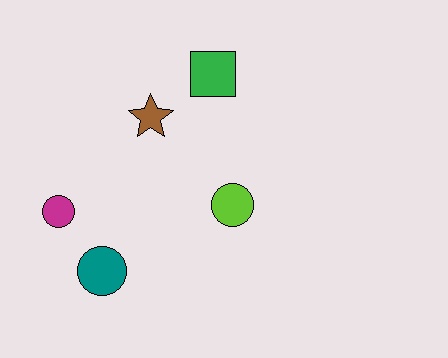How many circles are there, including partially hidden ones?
There are 3 circles.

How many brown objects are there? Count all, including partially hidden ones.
There is 1 brown object.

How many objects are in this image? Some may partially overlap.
There are 5 objects.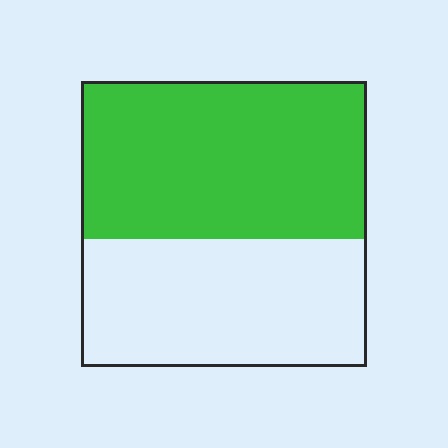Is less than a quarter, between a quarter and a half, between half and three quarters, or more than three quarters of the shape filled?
Between half and three quarters.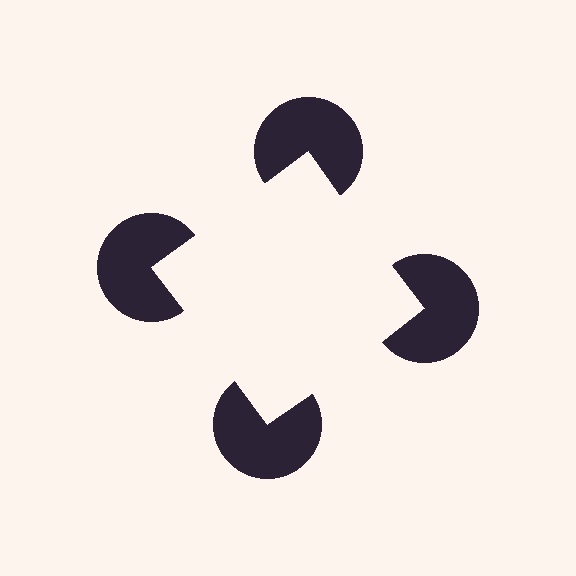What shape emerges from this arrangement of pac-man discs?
An illusory square — its edges are inferred from the aligned wedge cuts in the pac-man discs, not physically drawn.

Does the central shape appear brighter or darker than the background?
It typically appears slightly brighter than the background, even though no actual brightness change is drawn.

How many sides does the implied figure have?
4 sides.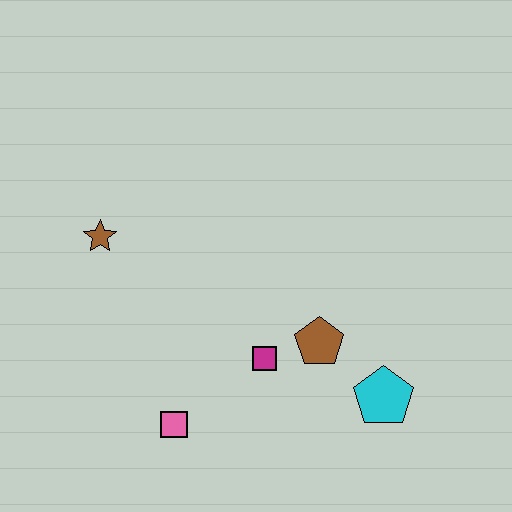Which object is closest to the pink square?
The magenta square is closest to the pink square.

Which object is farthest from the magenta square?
The brown star is farthest from the magenta square.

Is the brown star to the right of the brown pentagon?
No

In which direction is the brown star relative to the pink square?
The brown star is above the pink square.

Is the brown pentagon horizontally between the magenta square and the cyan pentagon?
Yes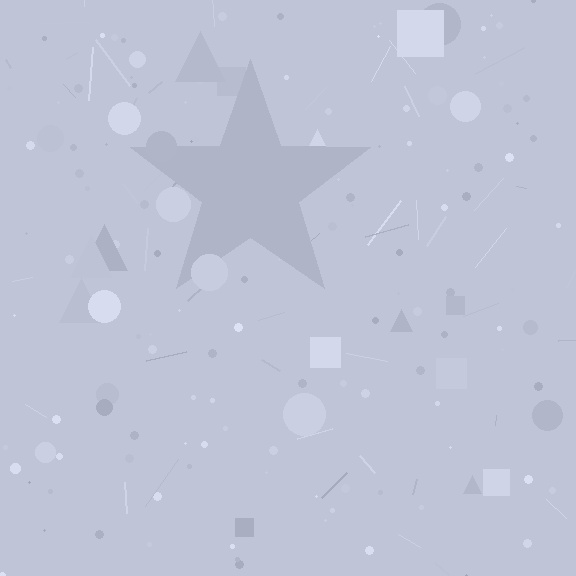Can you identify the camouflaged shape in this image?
The camouflaged shape is a star.